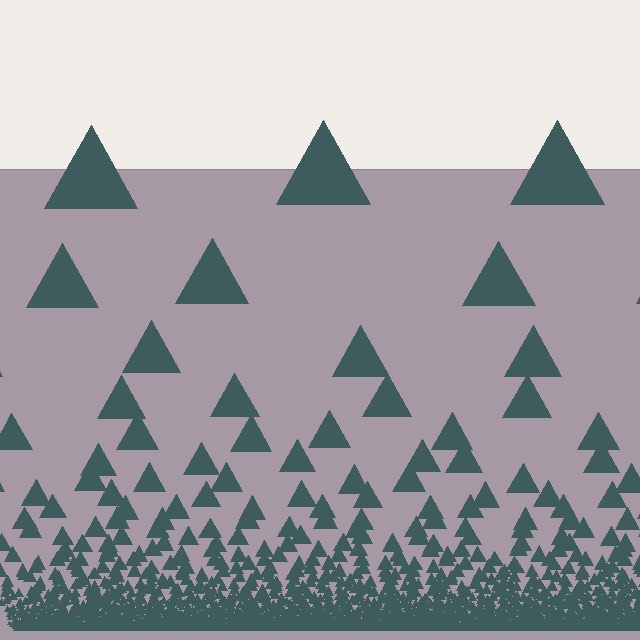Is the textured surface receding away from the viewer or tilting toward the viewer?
The surface appears to tilt toward the viewer. Texture elements get larger and sparser toward the top.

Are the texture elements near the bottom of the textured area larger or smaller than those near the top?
Smaller. The gradient is inverted — elements near the bottom are smaller and denser.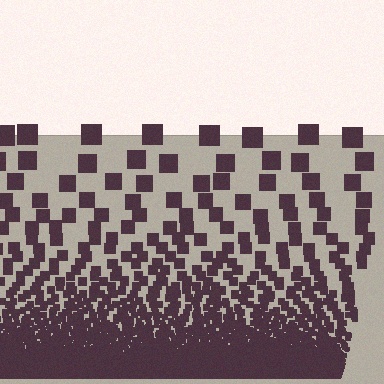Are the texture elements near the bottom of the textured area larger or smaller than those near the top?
Smaller. The gradient is inverted — elements near the bottom are smaller and denser.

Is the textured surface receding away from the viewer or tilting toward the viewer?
The surface appears to tilt toward the viewer. Texture elements get larger and sparser toward the top.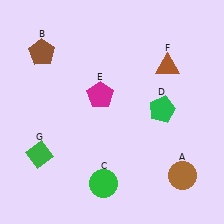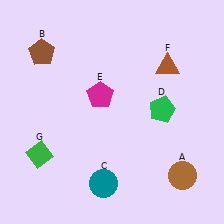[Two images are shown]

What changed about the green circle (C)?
In Image 1, C is green. In Image 2, it changed to teal.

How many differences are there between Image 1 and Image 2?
There is 1 difference between the two images.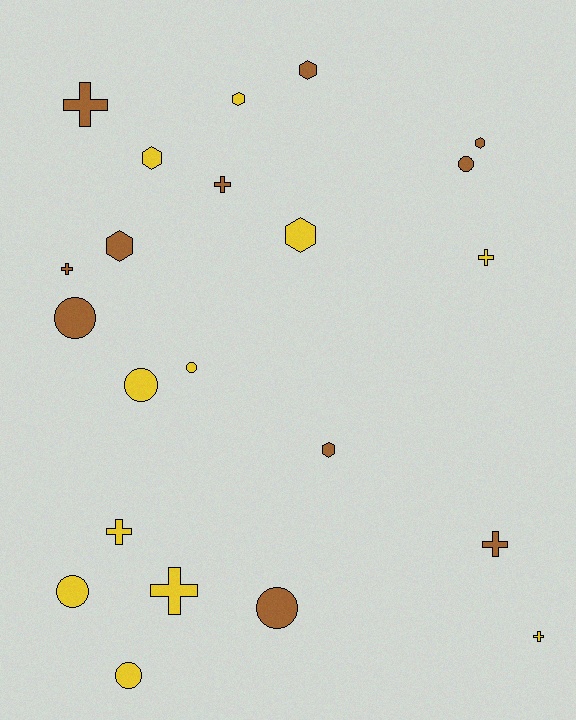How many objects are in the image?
There are 22 objects.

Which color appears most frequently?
Brown, with 11 objects.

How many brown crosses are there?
There are 4 brown crosses.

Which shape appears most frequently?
Cross, with 8 objects.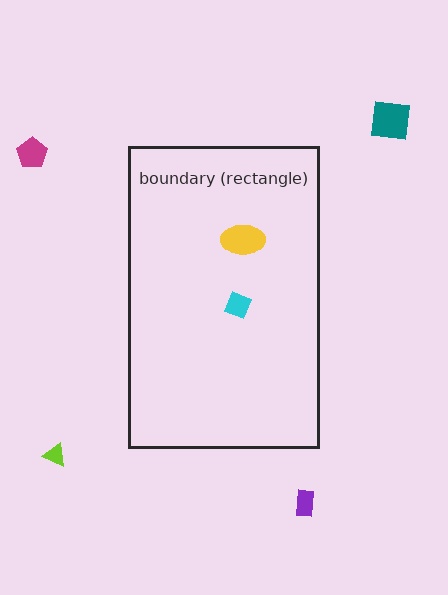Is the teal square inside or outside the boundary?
Outside.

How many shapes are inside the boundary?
2 inside, 4 outside.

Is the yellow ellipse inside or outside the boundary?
Inside.